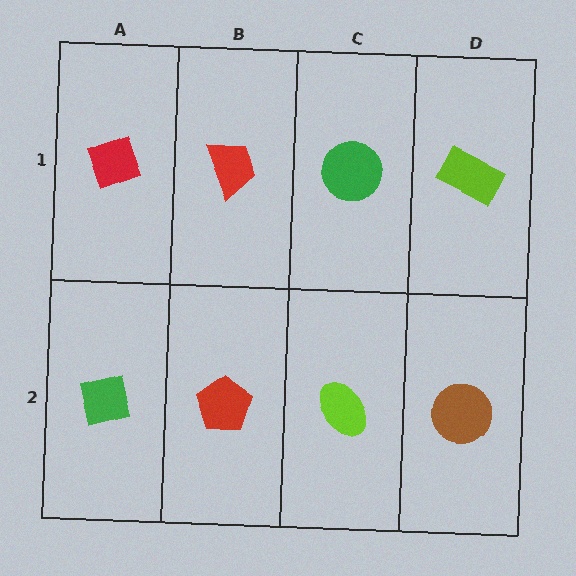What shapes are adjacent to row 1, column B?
A red pentagon (row 2, column B), a red diamond (row 1, column A), a green circle (row 1, column C).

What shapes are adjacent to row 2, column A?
A red diamond (row 1, column A), a red pentagon (row 2, column B).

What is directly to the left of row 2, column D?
A lime ellipse.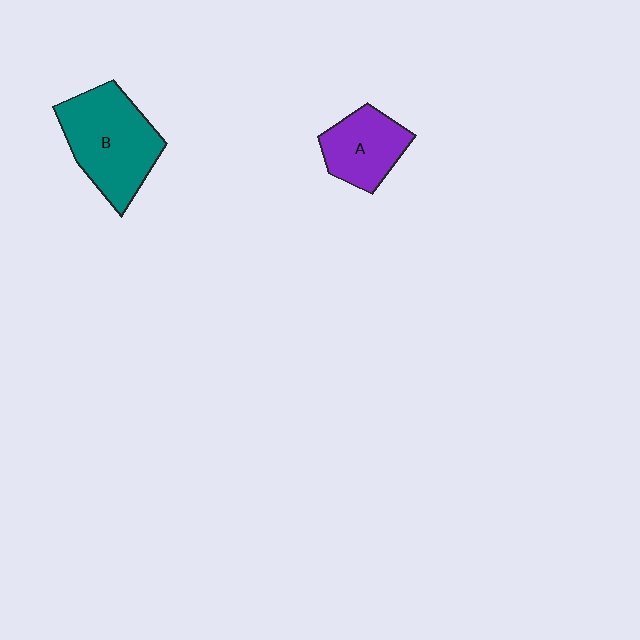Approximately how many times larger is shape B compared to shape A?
Approximately 1.6 times.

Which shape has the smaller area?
Shape A (purple).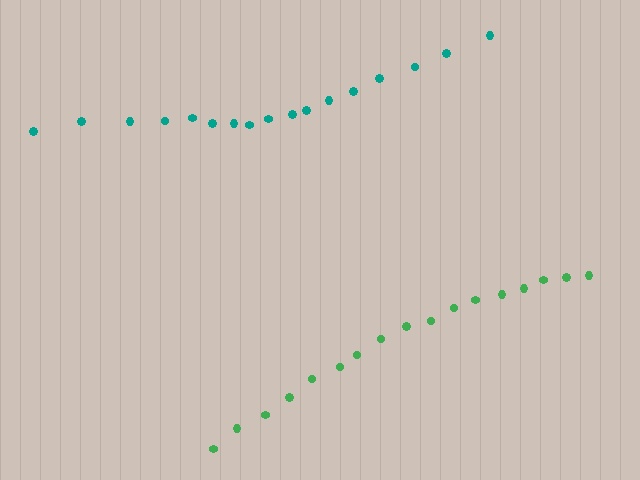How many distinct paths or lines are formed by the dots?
There are 2 distinct paths.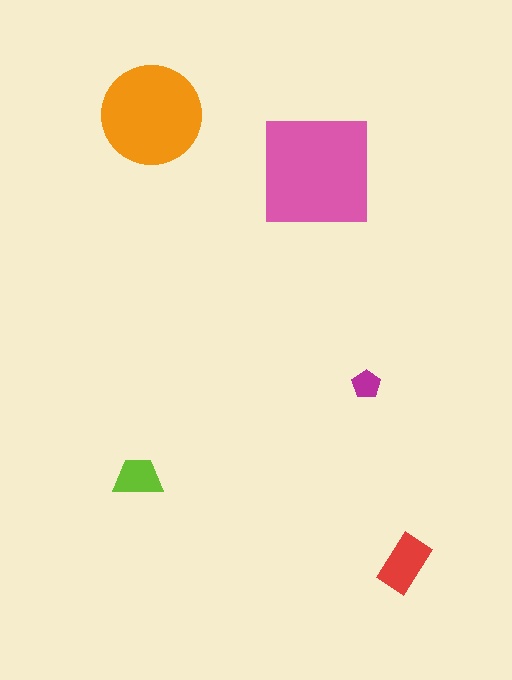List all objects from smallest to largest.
The magenta pentagon, the lime trapezoid, the red rectangle, the orange circle, the pink square.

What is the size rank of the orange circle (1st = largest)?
2nd.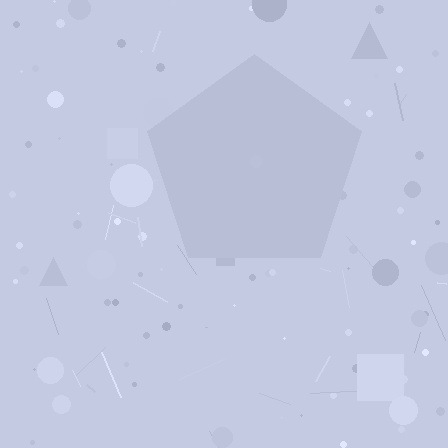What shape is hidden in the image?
A pentagon is hidden in the image.